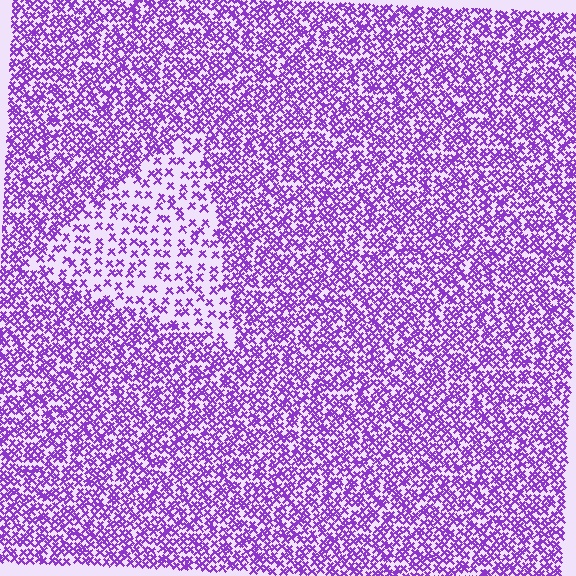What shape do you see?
I see a triangle.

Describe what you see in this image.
The image contains small purple elements arranged at two different densities. A triangle-shaped region is visible where the elements are less densely packed than the surrounding area.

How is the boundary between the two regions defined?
The boundary is defined by a change in element density (approximately 2.3x ratio). All elements are the same color, size, and shape.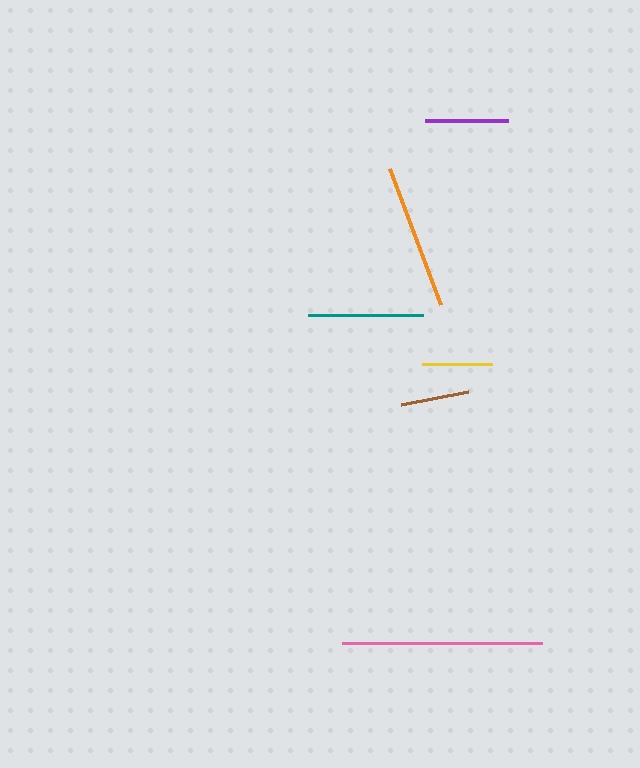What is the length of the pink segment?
The pink segment is approximately 200 pixels long.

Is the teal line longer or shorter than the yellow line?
The teal line is longer than the yellow line.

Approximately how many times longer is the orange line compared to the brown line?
The orange line is approximately 2.2 times the length of the brown line.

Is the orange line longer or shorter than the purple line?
The orange line is longer than the purple line.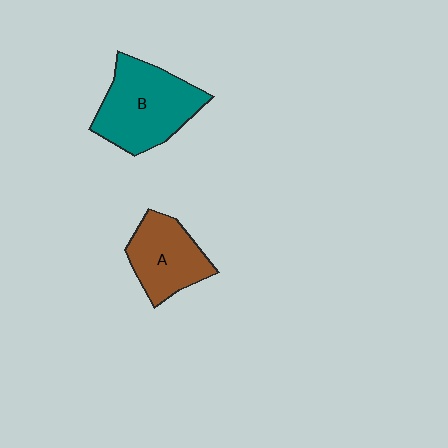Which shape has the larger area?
Shape B (teal).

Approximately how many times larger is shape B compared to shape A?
Approximately 1.4 times.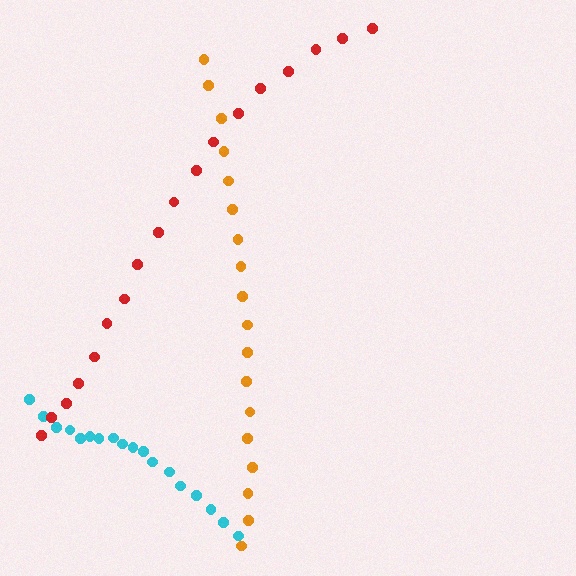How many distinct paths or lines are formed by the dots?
There are 3 distinct paths.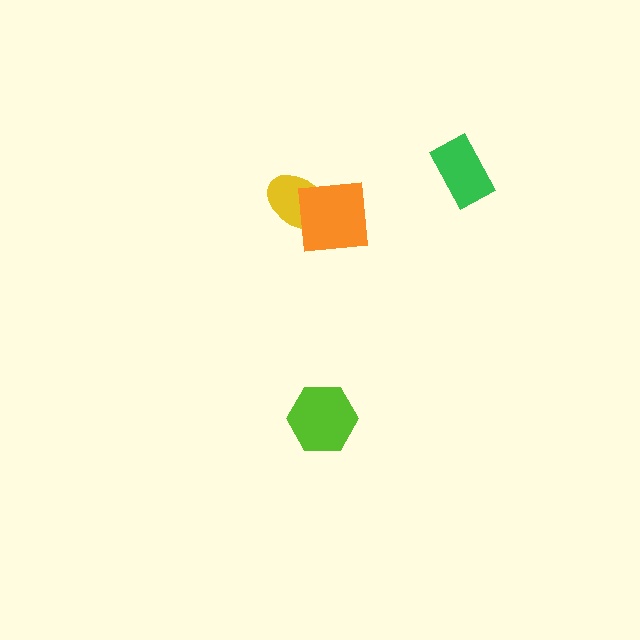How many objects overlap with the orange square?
1 object overlaps with the orange square.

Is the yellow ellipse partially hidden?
Yes, it is partially covered by another shape.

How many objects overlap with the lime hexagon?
0 objects overlap with the lime hexagon.